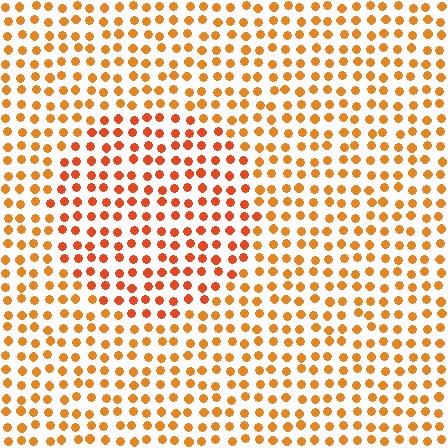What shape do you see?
I see a circle.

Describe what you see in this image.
The image is filled with small orange elements in a uniform arrangement. A circle-shaped region is visible where the elements are tinted to a slightly different hue, forming a subtle color boundary.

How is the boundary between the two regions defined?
The boundary is defined purely by a slight shift in hue (about 20 degrees). Spacing, size, and orientation are identical on both sides.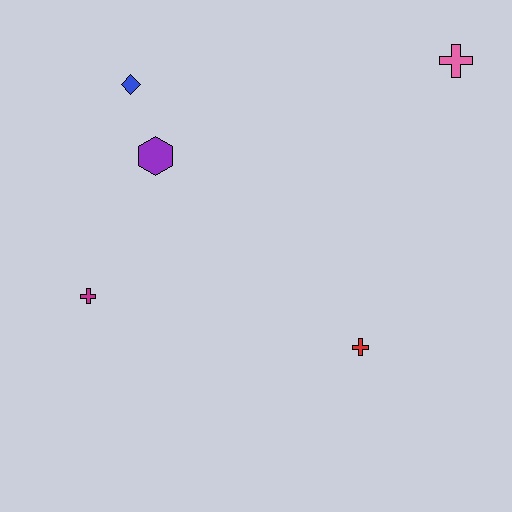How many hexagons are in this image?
There is 1 hexagon.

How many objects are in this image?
There are 5 objects.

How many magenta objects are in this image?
There is 1 magenta object.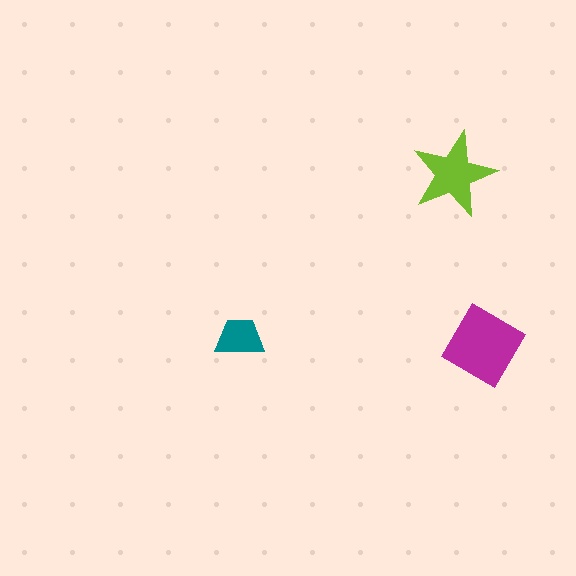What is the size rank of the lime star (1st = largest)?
2nd.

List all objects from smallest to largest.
The teal trapezoid, the lime star, the magenta diamond.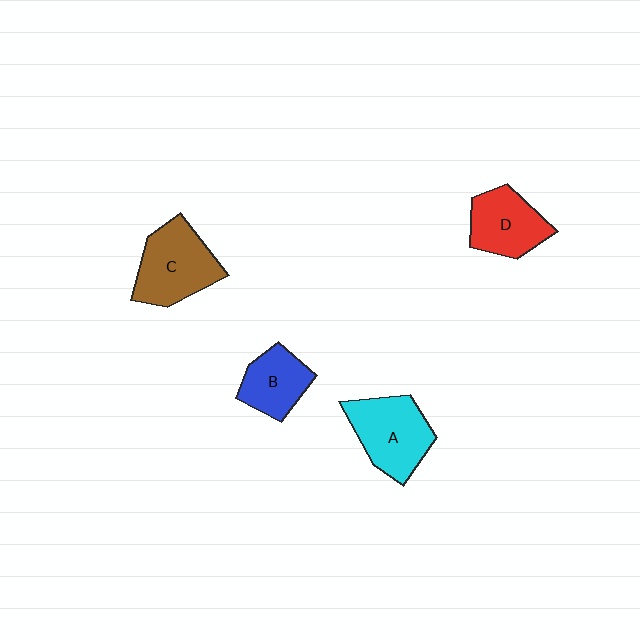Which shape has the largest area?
Shape C (brown).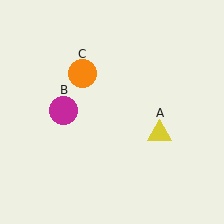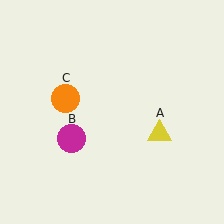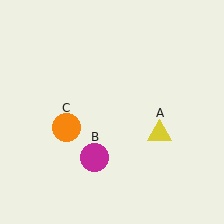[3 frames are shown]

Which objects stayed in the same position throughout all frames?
Yellow triangle (object A) remained stationary.